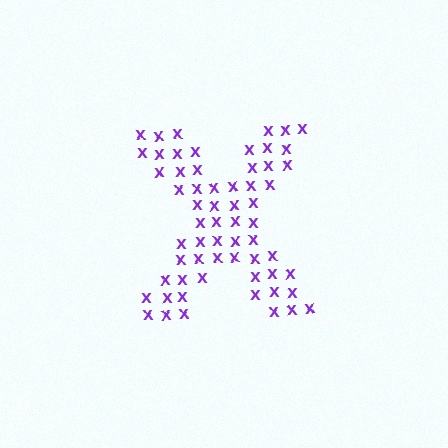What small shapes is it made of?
It is made of small letter X's.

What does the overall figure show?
The overall figure shows the letter X.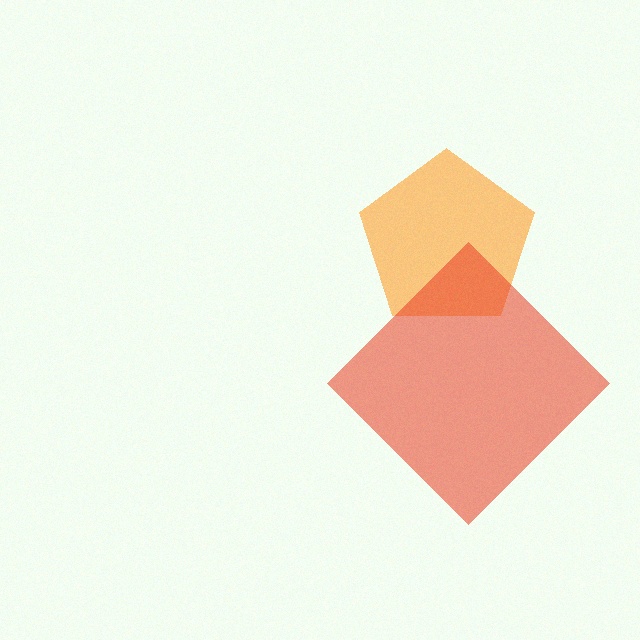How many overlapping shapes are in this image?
There are 2 overlapping shapes in the image.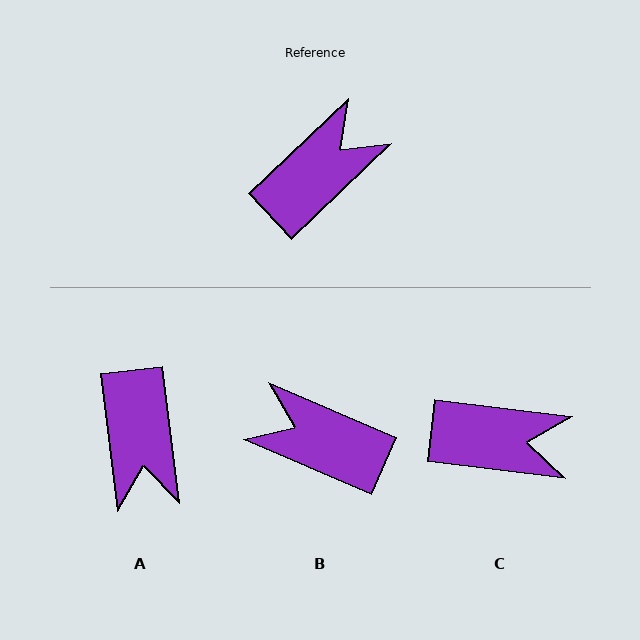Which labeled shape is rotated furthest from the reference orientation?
A, about 127 degrees away.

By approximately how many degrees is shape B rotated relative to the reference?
Approximately 113 degrees counter-clockwise.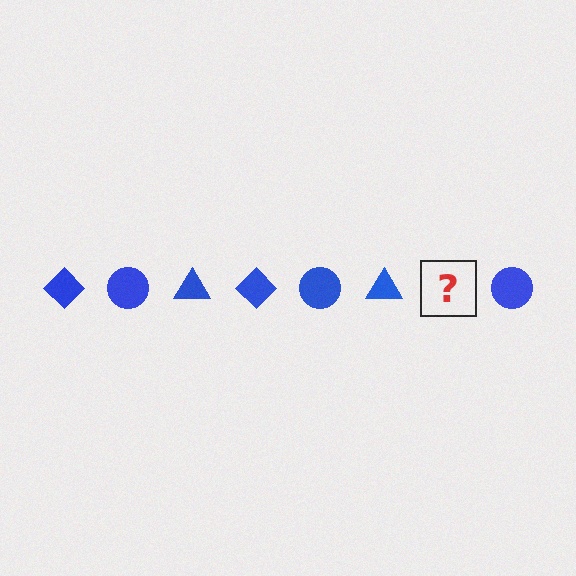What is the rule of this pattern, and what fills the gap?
The rule is that the pattern cycles through diamond, circle, triangle shapes in blue. The gap should be filled with a blue diamond.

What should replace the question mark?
The question mark should be replaced with a blue diamond.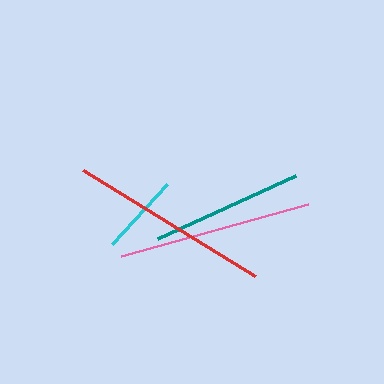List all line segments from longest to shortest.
From longest to shortest: red, pink, teal, cyan.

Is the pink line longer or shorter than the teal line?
The pink line is longer than the teal line.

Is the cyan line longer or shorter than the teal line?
The teal line is longer than the cyan line.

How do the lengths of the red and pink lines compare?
The red and pink lines are approximately the same length.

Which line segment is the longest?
The red line is the longest at approximately 202 pixels.